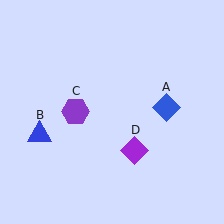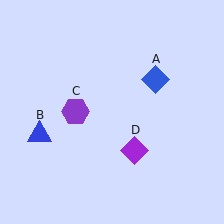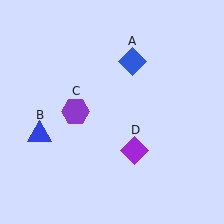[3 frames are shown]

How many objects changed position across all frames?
1 object changed position: blue diamond (object A).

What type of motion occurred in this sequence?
The blue diamond (object A) rotated counterclockwise around the center of the scene.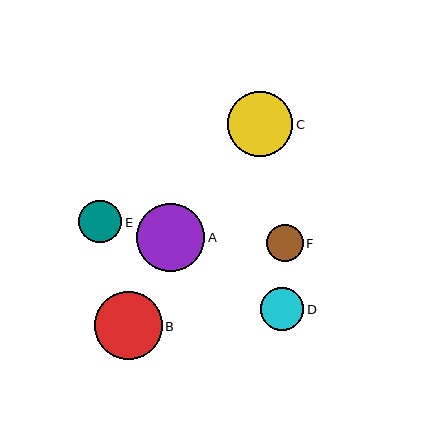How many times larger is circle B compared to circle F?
Circle B is approximately 1.9 times the size of circle F.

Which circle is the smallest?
Circle F is the smallest with a size of approximately 37 pixels.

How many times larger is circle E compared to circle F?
Circle E is approximately 1.2 times the size of circle F.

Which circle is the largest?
Circle A is the largest with a size of approximately 68 pixels.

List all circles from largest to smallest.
From largest to smallest: A, B, C, E, D, F.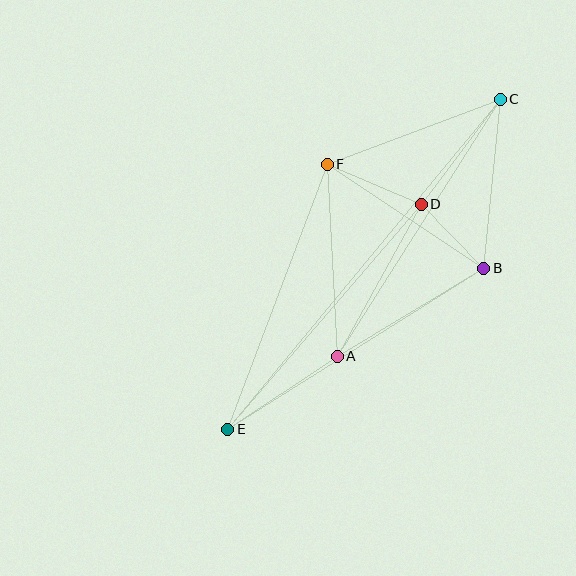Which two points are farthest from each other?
Points C and E are farthest from each other.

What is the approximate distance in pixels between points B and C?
The distance between B and C is approximately 170 pixels.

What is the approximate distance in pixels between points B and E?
The distance between B and E is approximately 303 pixels.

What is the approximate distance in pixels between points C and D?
The distance between C and D is approximately 132 pixels.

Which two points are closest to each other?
Points B and D are closest to each other.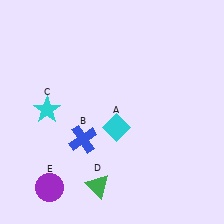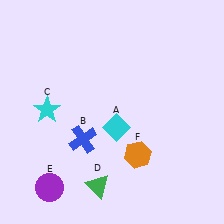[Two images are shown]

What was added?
An orange hexagon (F) was added in Image 2.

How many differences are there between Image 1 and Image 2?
There is 1 difference between the two images.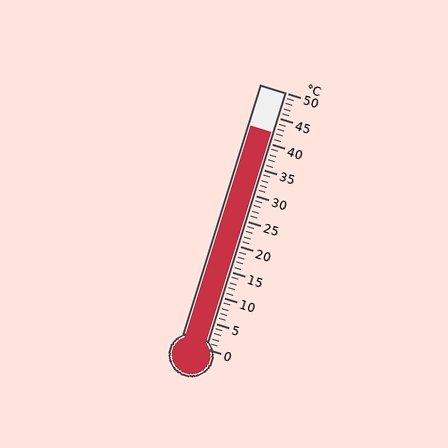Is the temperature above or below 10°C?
The temperature is above 10°C.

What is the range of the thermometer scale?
The thermometer scale ranges from 0°C to 50°C.